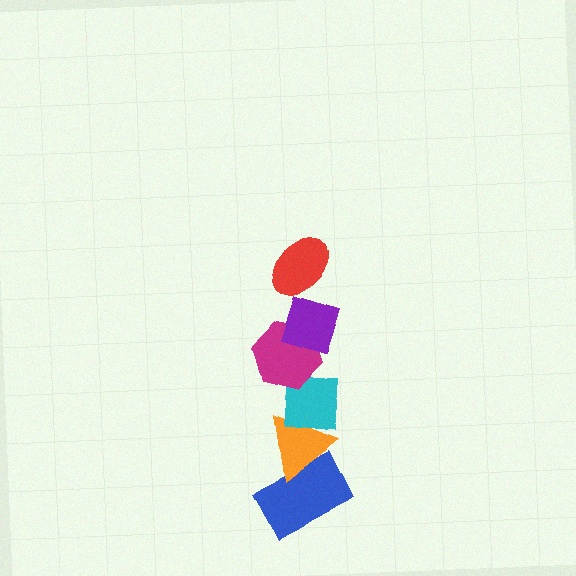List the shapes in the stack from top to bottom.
From top to bottom: the red ellipse, the purple diamond, the magenta hexagon, the cyan square, the orange triangle, the blue rectangle.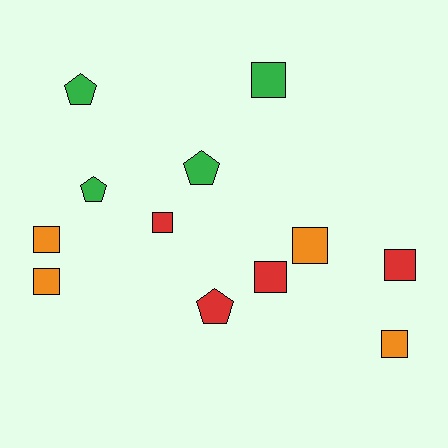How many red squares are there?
There are 3 red squares.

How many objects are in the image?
There are 12 objects.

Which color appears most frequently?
Green, with 4 objects.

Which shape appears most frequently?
Square, with 8 objects.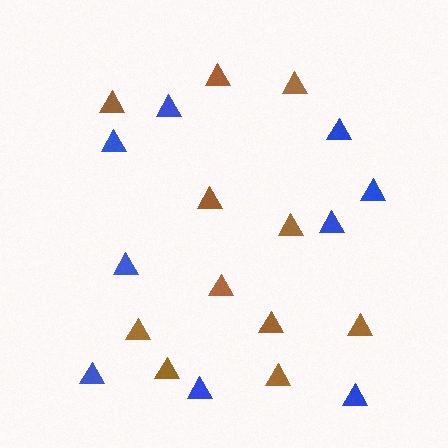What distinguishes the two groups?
There are 2 groups: one group of blue triangles (9) and one group of brown triangles (11).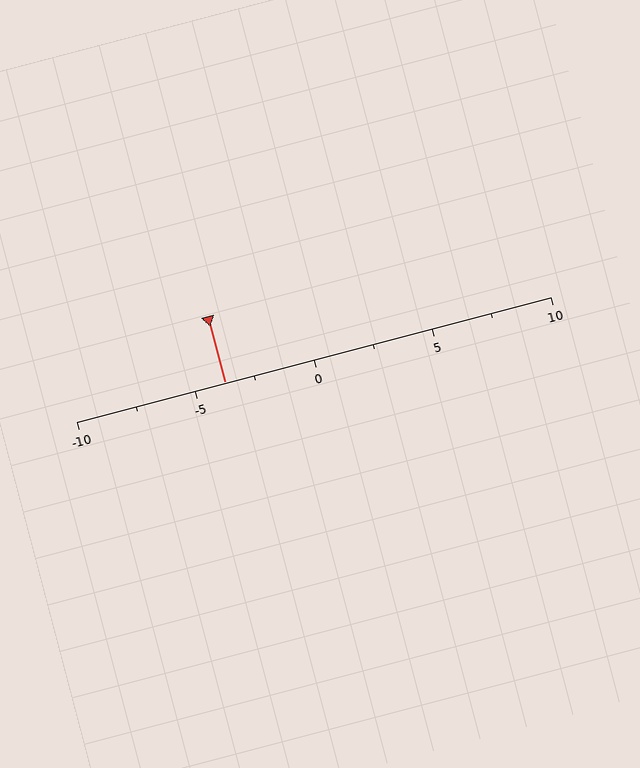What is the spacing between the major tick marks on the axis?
The major ticks are spaced 5 apart.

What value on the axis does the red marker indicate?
The marker indicates approximately -3.8.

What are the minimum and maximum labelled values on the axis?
The axis runs from -10 to 10.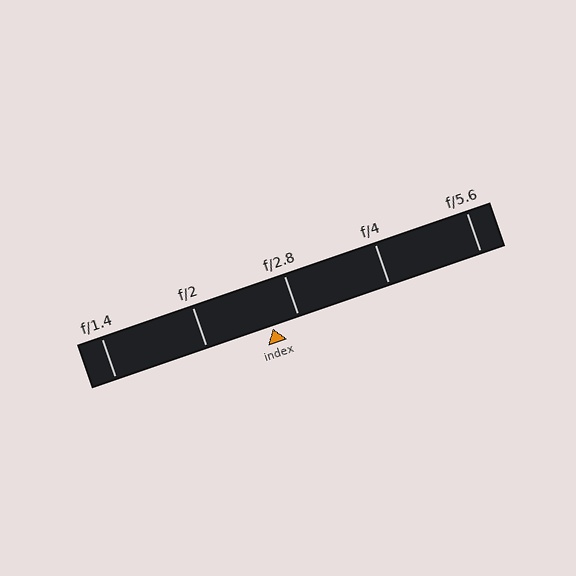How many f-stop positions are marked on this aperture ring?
There are 5 f-stop positions marked.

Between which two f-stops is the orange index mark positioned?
The index mark is between f/2 and f/2.8.